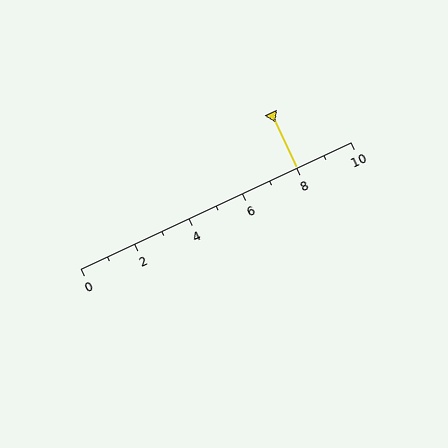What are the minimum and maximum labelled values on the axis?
The axis runs from 0 to 10.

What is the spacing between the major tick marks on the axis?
The major ticks are spaced 2 apart.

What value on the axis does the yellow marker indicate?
The marker indicates approximately 8.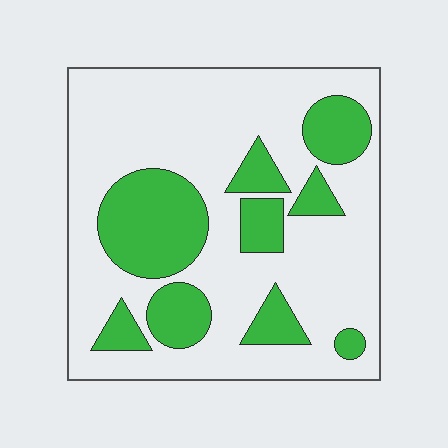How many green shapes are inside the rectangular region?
9.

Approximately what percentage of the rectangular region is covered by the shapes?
Approximately 30%.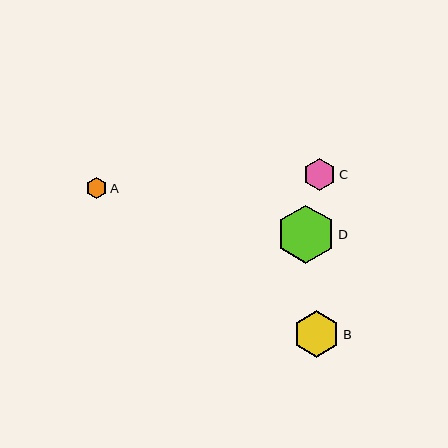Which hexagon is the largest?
Hexagon D is the largest with a size of approximately 58 pixels.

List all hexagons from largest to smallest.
From largest to smallest: D, B, C, A.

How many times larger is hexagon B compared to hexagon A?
Hexagon B is approximately 2.2 times the size of hexagon A.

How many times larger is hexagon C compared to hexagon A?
Hexagon C is approximately 1.6 times the size of hexagon A.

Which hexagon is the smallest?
Hexagon A is the smallest with a size of approximately 21 pixels.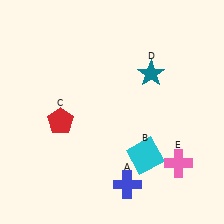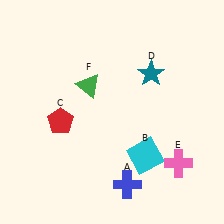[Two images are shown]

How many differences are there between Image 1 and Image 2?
There is 1 difference between the two images.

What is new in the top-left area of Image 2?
A green triangle (F) was added in the top-left area of Image 2.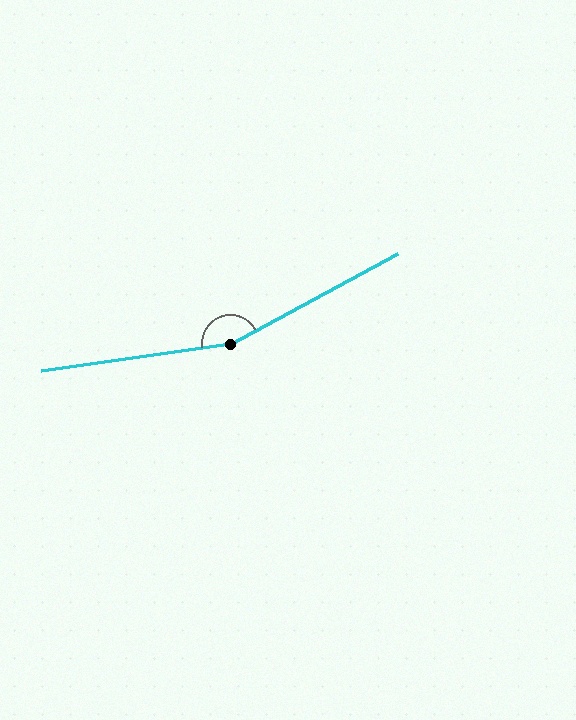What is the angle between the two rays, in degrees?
Approximately 160 degrees.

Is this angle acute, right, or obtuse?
It is obtuse.